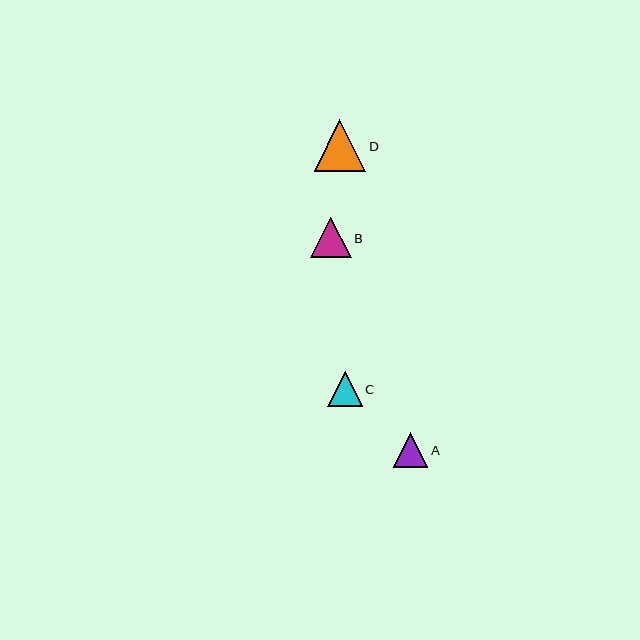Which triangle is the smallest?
Triangle C is the smallest with a size of approximately 35 pixels.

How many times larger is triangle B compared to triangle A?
Triangle B is approximately 1.2 times the size of triangle A.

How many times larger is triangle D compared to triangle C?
Triangle D is approximately 1.5 times the size of triangle C.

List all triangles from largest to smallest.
From largest to smallest: D, B, A, C.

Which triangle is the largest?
Triangle D is the largest with a size of approximately 51 pixels.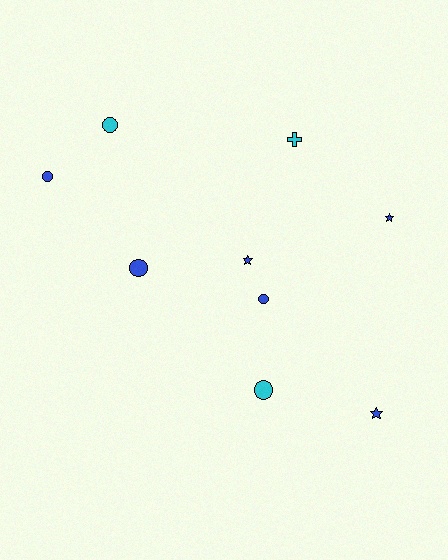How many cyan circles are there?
There are 2 cyan circles.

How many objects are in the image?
There are 9 objects.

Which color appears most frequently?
Blue, with 6 objects.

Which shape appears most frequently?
Circle, with 5 objects.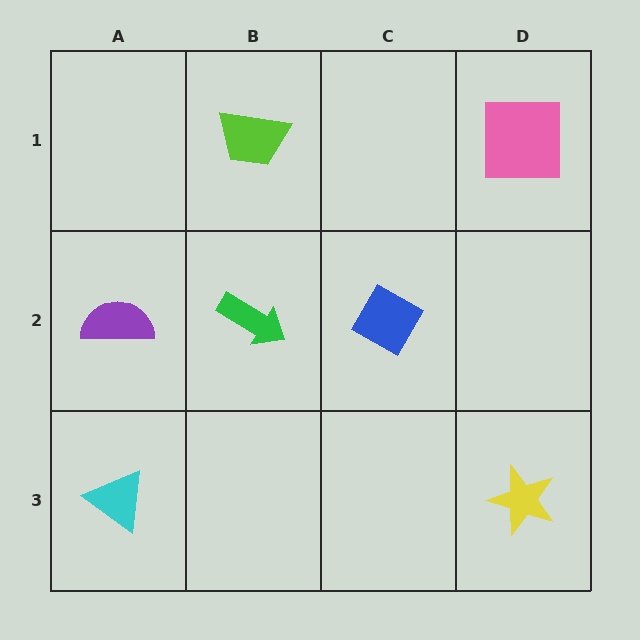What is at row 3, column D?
A yellow star.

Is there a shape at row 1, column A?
No, that cell is empty.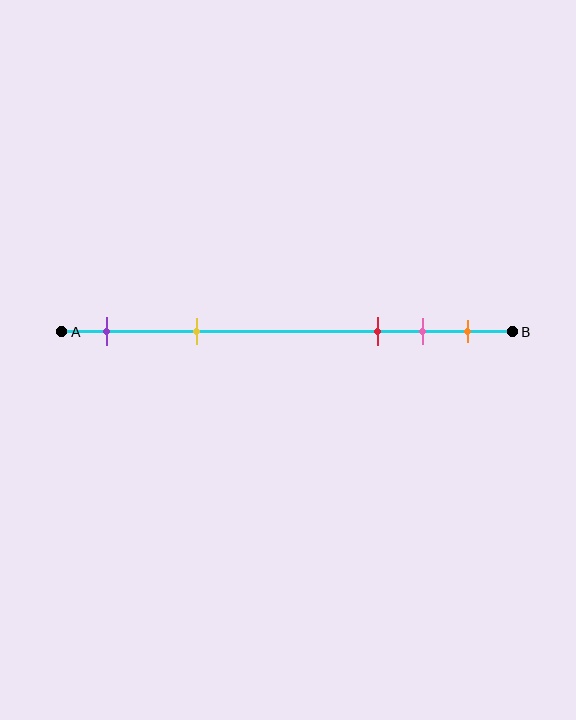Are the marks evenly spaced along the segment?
No, the marks are not evenly spaced.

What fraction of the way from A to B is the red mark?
The red mark is approximately 70% (0.7) of the way from A to B.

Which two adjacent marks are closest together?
The pink and orange marks are the closest adjacent pair.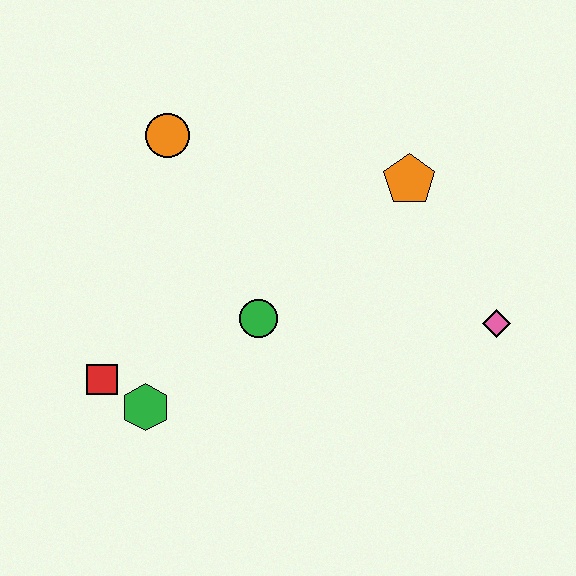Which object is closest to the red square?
The green hexagon is closest to the red square.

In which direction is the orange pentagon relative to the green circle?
The orange pentagon is to the right of the green circle.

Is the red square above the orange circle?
No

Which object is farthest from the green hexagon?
The pink diamond is farthest from the green hexagon.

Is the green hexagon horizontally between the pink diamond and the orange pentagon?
No